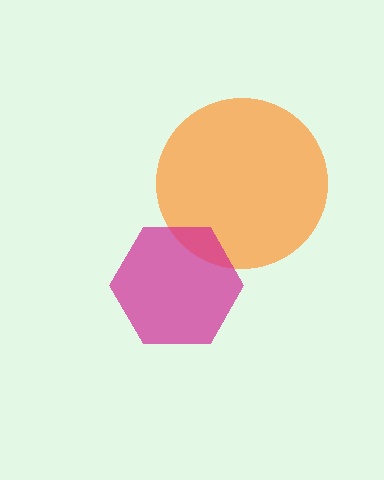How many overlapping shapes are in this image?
There are 2 overlapping shapes in the image.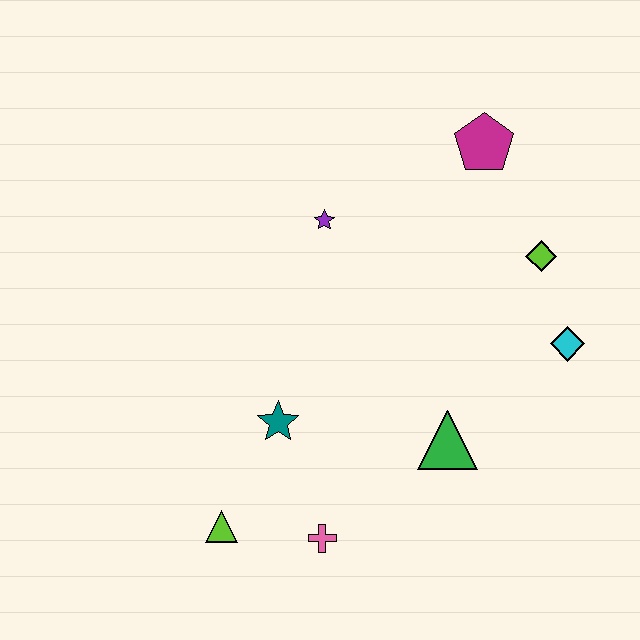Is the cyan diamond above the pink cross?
Yes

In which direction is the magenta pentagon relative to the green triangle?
The magenta pentagon is above the green triangle.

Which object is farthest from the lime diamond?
The lime triangle is farthest from the lime diamond.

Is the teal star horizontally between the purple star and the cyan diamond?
No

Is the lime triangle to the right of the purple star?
No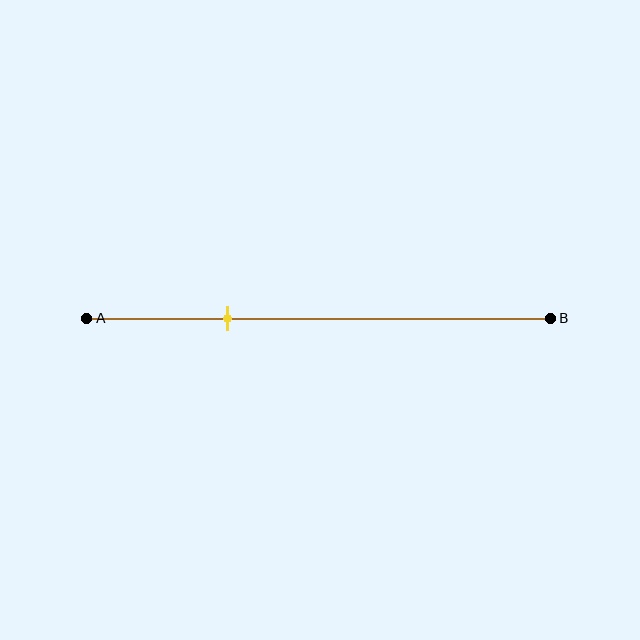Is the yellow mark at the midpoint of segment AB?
No, the mark is at about 30% from A, not at the 50% midpoint.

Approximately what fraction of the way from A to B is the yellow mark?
The yellow mark is approximately 30% of the way from A to B.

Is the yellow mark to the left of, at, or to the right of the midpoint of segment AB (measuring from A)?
The yellow mark is to the left of the midpoint of segment AB.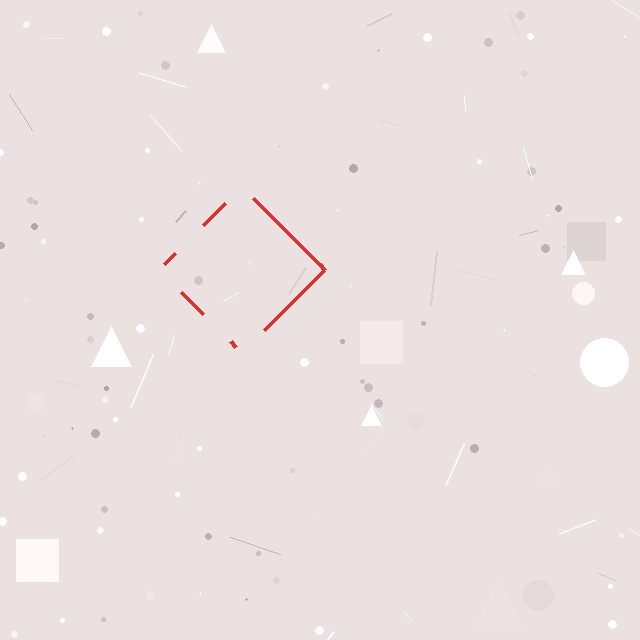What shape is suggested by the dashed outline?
The dashed outline suggests a diamond.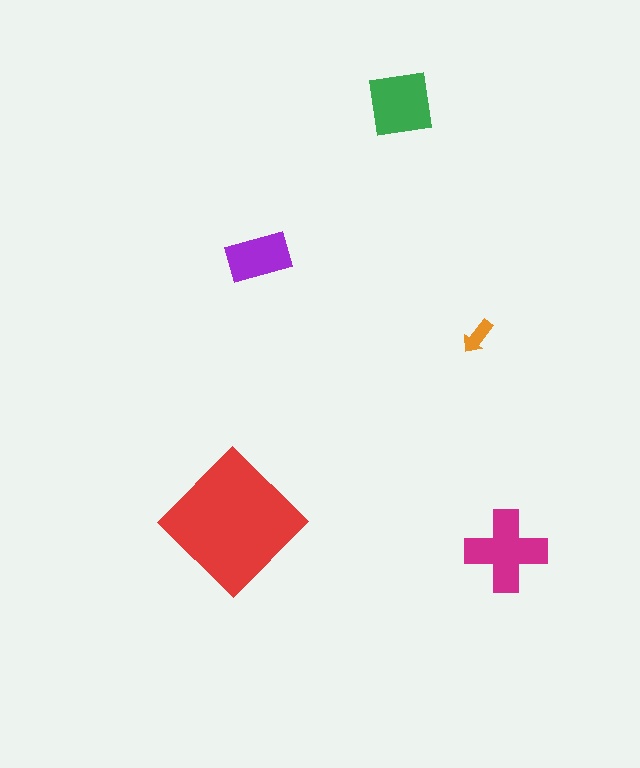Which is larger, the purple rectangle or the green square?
The green square.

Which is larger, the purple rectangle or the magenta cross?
The magenta cross.